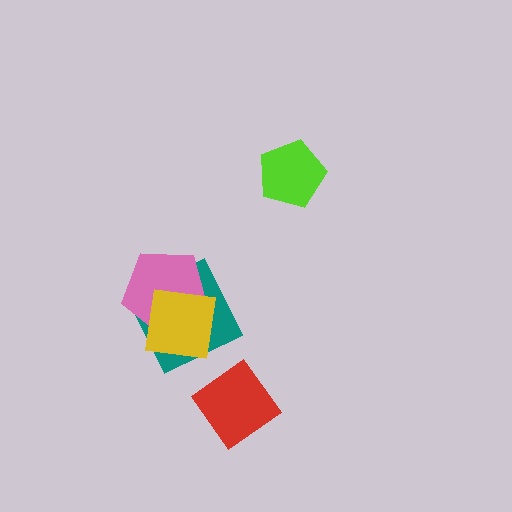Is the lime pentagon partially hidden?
No, no other shape covers it.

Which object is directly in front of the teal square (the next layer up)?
The pink pentagon is directly in front of the teal square.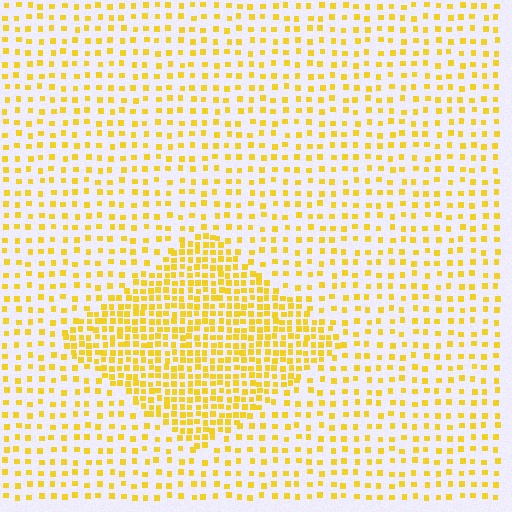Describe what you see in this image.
The image contains small yellow elements arranged at two different densities. A diamond-shaped region is visible where the elements are more densely packed than the surrounding area.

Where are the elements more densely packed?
The elements are more densely packed inside the diamond boundary.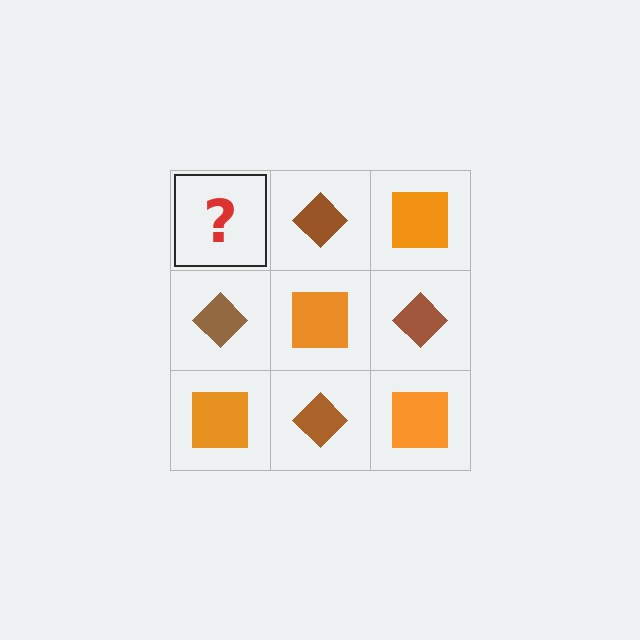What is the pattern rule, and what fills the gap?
The rule is that it alternates orange square and brown diamond in a checkerboard pattern. The gap should be filled with an orange square.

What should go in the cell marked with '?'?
The missing cell should contain an orange square.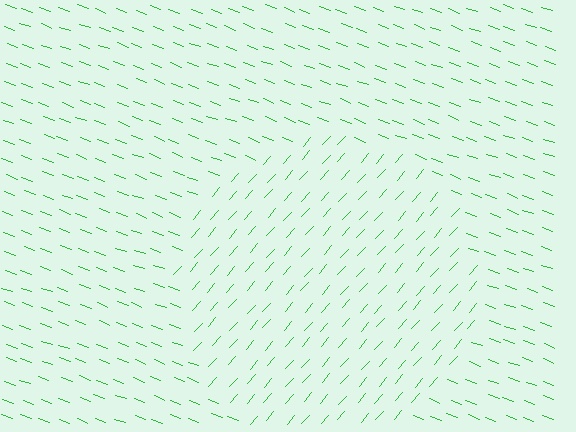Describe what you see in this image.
The image is filled with small green line segments. A circle region in the image has lines oriented differently from the surrounding lines, creating a visible texture boundary.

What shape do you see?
I see a circle.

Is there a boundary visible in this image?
Yes, there is a texture boundary formed by a change in line orientation.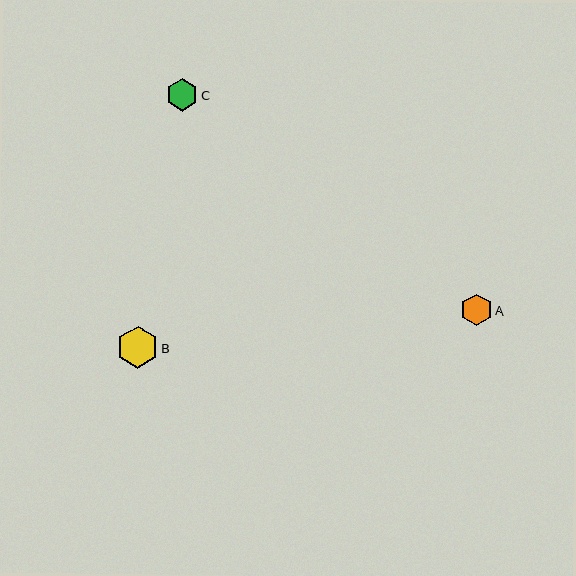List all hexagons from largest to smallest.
From largest to smallest: B, C, A.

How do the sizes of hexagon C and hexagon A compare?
Hexagon C and hexagon A are approximately the same size.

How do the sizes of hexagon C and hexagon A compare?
Hexagon C and hexagon A are approximately the same size.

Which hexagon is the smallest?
Hexagon A is the smallest with a size of approximately 32 pixels.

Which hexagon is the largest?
Hexagon B is the largest with a size of approximately 42 pixels.